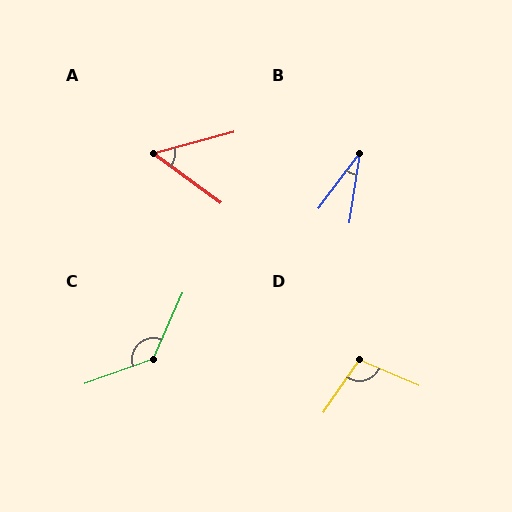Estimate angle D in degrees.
Approximately 101 degrees.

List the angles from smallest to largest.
B (28°), A (51°), D (101°), C (133°).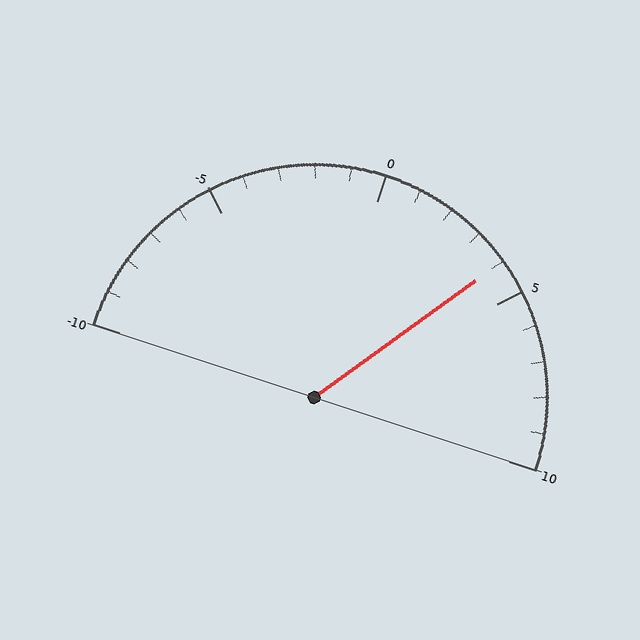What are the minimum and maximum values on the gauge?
The gauge ranges from -10 to 10.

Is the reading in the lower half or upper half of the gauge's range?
The reading is in the upper half of the range (-10 to 10).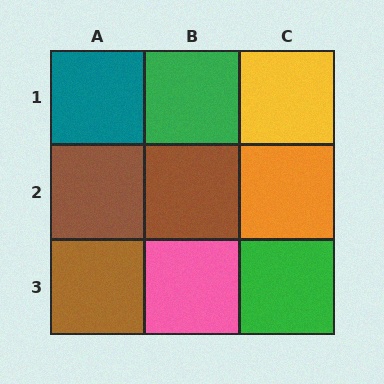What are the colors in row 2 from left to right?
Brown, brown, orange.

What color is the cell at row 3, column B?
Pink.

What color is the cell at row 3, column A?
Brown.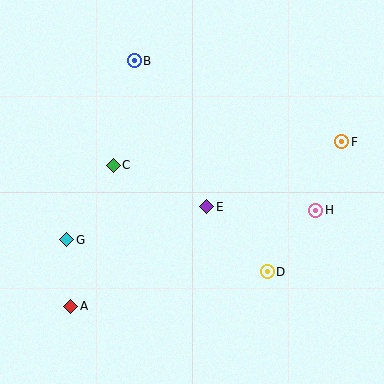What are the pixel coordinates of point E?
Point E is at (207, 207).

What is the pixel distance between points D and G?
The distance between D and G is 203 pixels.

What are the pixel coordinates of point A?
Point A is at (71, 306).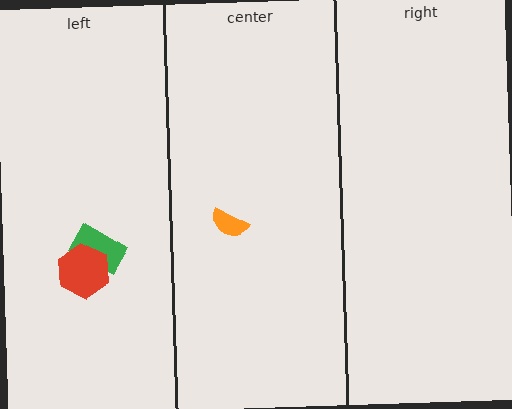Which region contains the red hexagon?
The left region.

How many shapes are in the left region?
2.